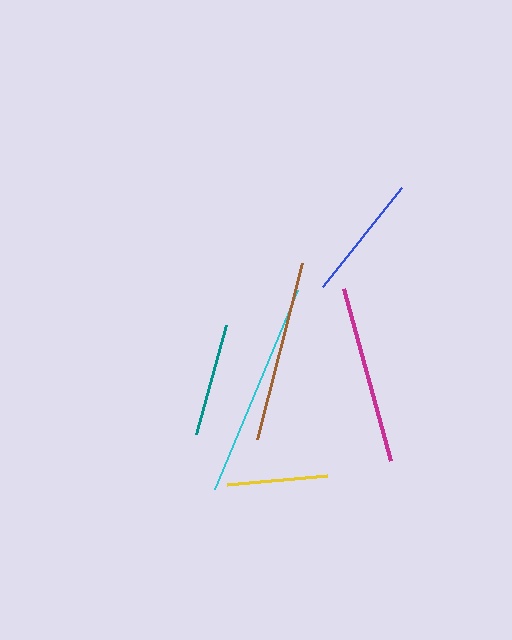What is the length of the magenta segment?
The magenta segment is approximately 178 pixels long.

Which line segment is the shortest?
The yellow line is the shortest at approximately 100 pixels.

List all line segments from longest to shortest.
From longest to shortest: cyan, brown, magenta, blue, teal, yellow.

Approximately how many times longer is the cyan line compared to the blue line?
The cyan line is approximately 1.7 times the length of the blue line.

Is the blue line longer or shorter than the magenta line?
The magenta line is longer than the blue line.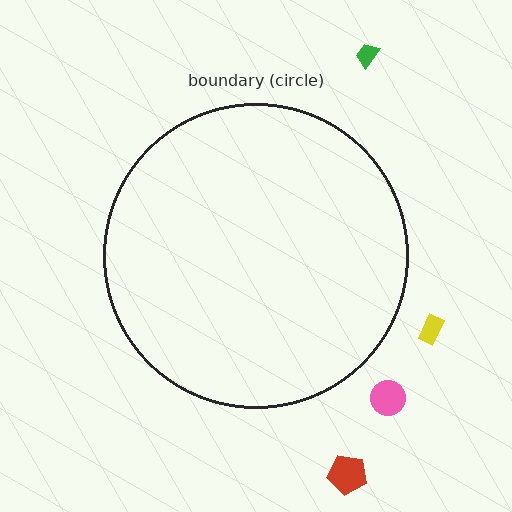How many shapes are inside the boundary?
0 inside, 4 outside.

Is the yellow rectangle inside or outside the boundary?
Outside.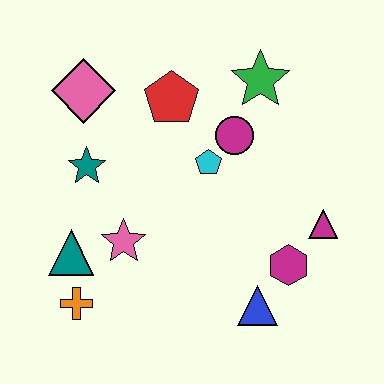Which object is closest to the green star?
The magenta circle is closest to the green star.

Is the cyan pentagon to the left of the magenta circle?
Yes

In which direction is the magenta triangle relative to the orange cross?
The magenta triangle is to the right of the orange cross.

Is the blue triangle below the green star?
Yes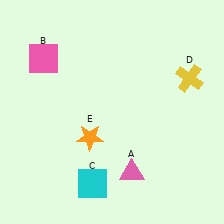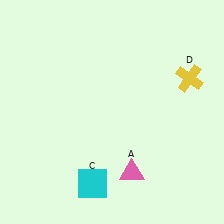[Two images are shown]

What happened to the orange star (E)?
The orange star (E) was removed in Image 2. It was in the bottom-left area of Image 1.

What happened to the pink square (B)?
The pink square (B) was removed in Image 2. It was in the top-left area of Image 1.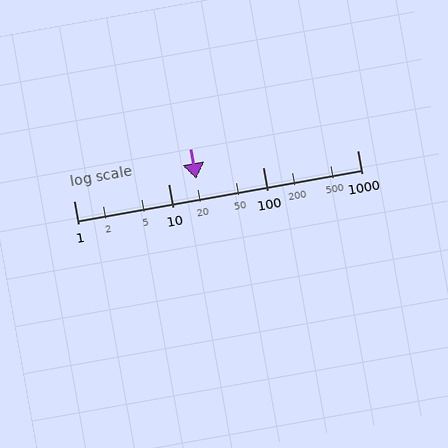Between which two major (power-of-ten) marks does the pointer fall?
The pointer is between 10 and 100.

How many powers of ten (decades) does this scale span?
The scale spans 3 decades, from 1 to 1000.